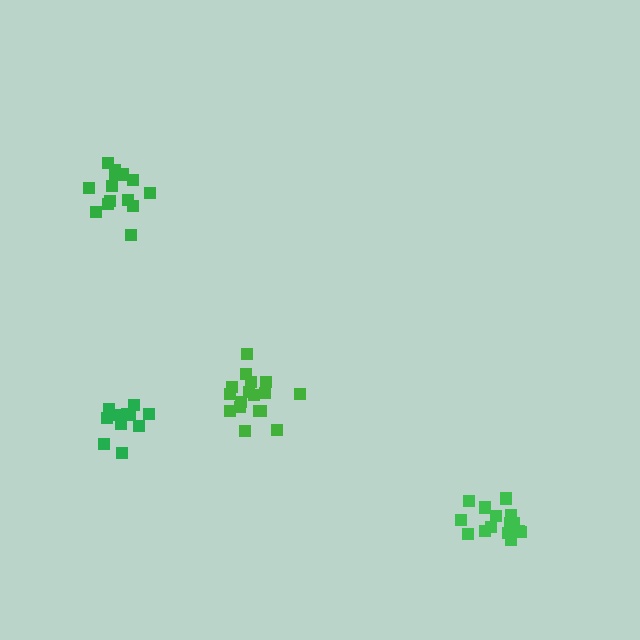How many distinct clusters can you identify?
There are 4 distinct clusters.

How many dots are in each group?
Group 1: 16 dots, Group 2: 17 dots, Group 3: 14 dots, Group 4: 12 dots (59 total).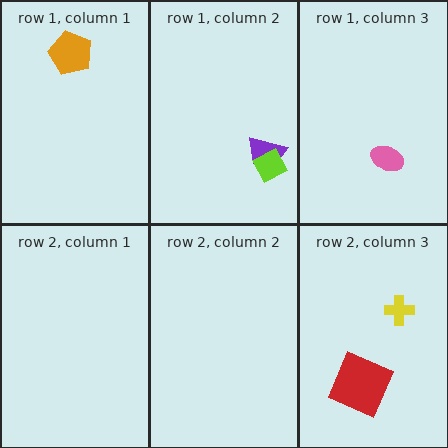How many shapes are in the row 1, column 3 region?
1.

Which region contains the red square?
The row 2, column 3 region.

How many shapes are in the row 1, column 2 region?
2.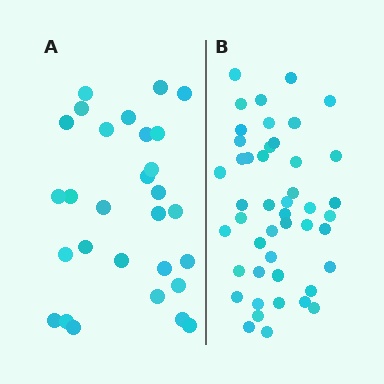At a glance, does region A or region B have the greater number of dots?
Region B (the right region) has more dots.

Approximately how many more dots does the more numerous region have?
Region B has approximately 15 more dots than region A.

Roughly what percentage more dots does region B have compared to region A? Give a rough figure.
About 60% more.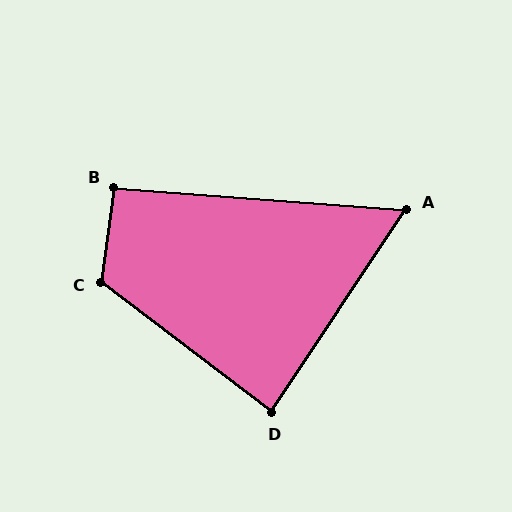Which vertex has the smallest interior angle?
A, at approximately 61 degrees.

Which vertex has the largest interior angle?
C, at approximately 119 degrees.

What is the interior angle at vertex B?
Approximately 94 degrees (approximately right).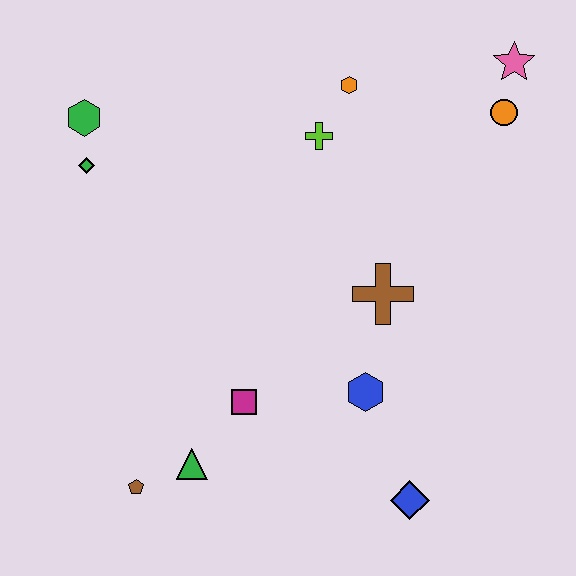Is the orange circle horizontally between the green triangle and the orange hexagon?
No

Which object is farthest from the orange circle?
The brown pentagon is farthest from the orange circle.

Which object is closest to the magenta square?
The green triangle is closest to the magenta square.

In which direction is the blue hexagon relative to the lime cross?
The blue hexagon is below the lime cross.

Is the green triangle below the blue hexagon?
Yes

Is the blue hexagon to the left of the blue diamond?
Yes